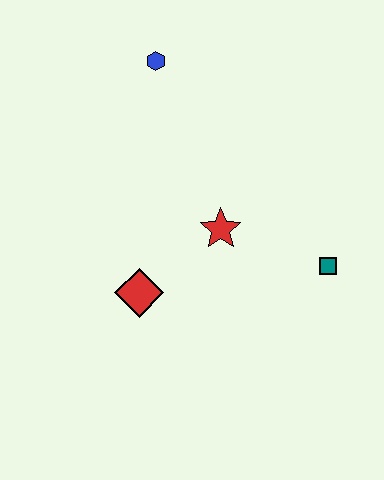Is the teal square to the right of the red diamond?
Yes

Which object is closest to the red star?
The red diamond is closest to the red star.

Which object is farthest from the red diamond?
The blue hexagon is farthest from the red diamond.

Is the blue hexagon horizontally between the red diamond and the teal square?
Yes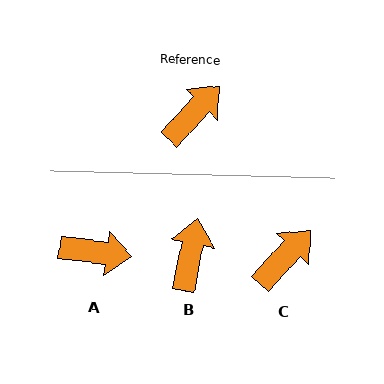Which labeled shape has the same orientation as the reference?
C.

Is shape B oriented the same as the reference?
No, it is off by about 32 degrees.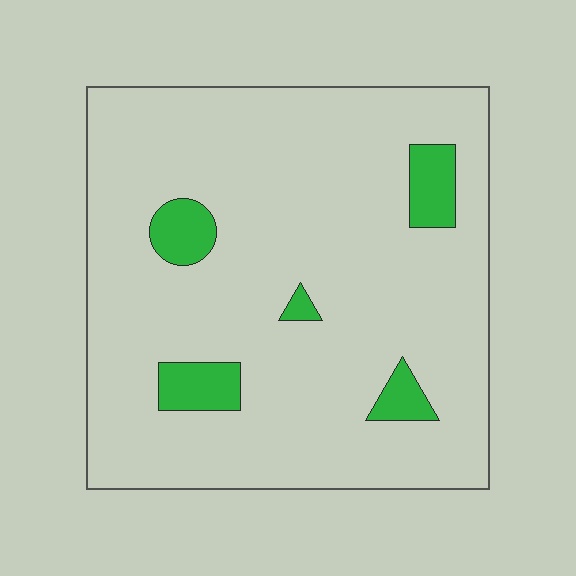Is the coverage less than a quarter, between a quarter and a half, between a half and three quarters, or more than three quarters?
Less than a quarter.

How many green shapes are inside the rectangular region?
5.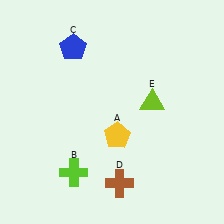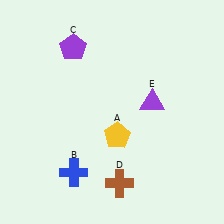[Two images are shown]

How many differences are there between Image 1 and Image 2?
There are 3 differences between the two images.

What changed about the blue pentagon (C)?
In Image 1, C is blue. In Image 2, it changed to purple.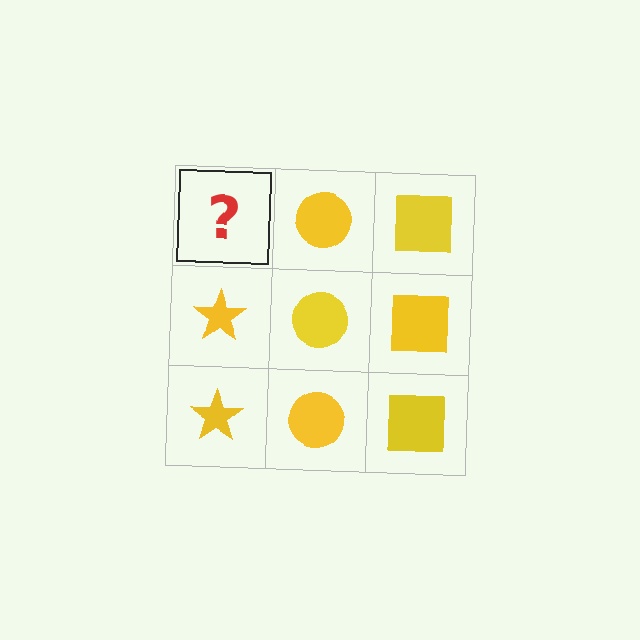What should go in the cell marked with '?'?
The missing cell should contain a yellow star.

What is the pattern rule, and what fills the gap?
The rule is that each column has a consistent shape. The gap should be filled with a yellow star.